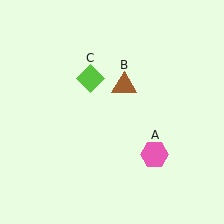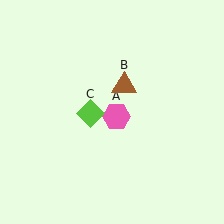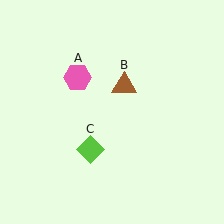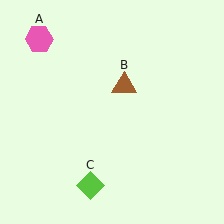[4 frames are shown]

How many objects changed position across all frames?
2 objects changed position: pink hexagon (object A), lime diamond (object C).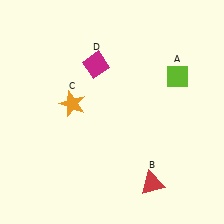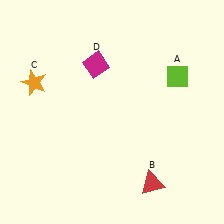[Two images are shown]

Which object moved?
The orange star (C) moved left.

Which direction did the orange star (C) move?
The orange star (C) moved left.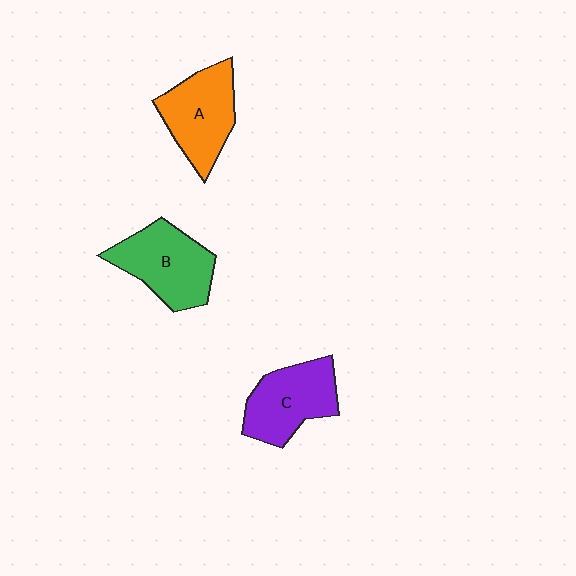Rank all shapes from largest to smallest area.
From largest to smallest: B (green), A (orange), C (purple).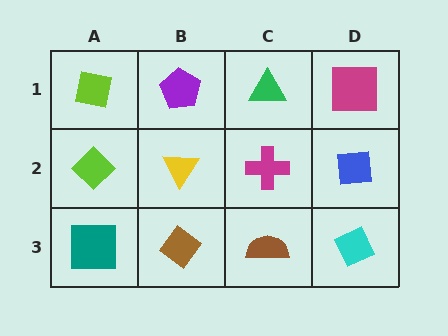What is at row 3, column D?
A cyan diamond.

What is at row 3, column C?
A brown semicircle.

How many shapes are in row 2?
4 shapes.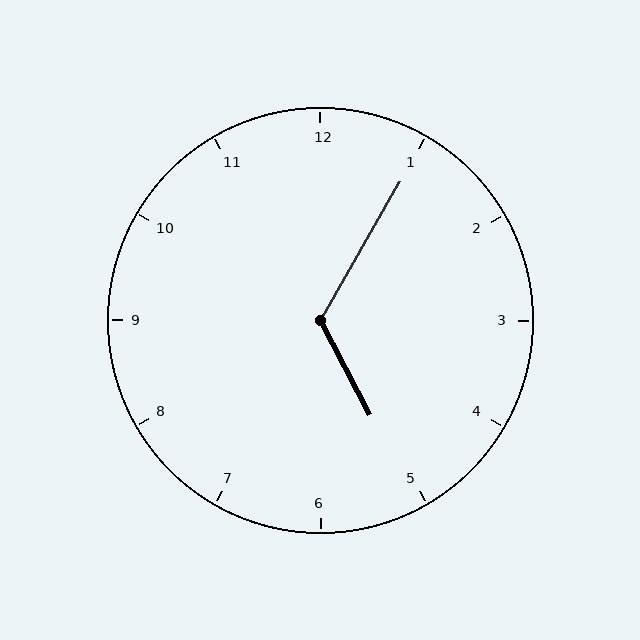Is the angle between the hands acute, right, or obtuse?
It is obtuse.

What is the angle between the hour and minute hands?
Approximately 122 degrees.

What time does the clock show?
5:05.